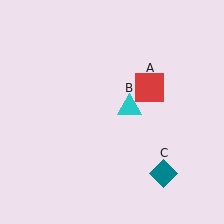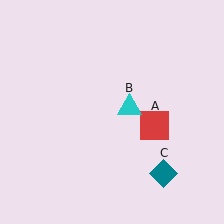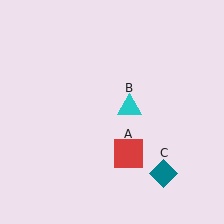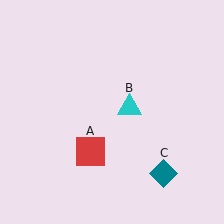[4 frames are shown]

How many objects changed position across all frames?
1 object changed position: red square (object A).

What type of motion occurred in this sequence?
The red square (object A) rotated clockwise around the center of the scene.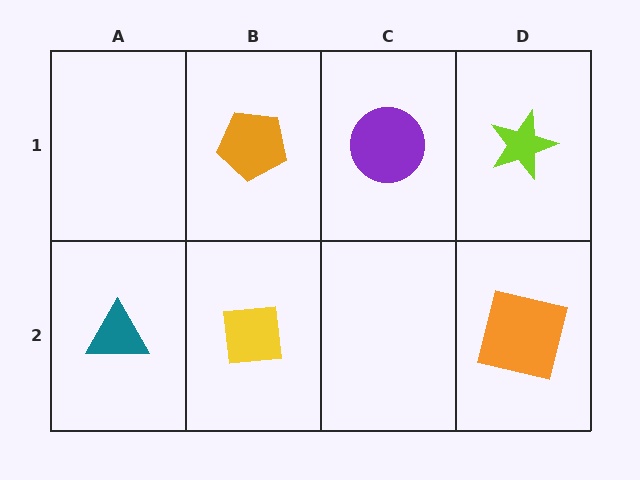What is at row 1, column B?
An orange pentagon.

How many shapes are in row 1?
3 shapes.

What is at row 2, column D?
An orange square.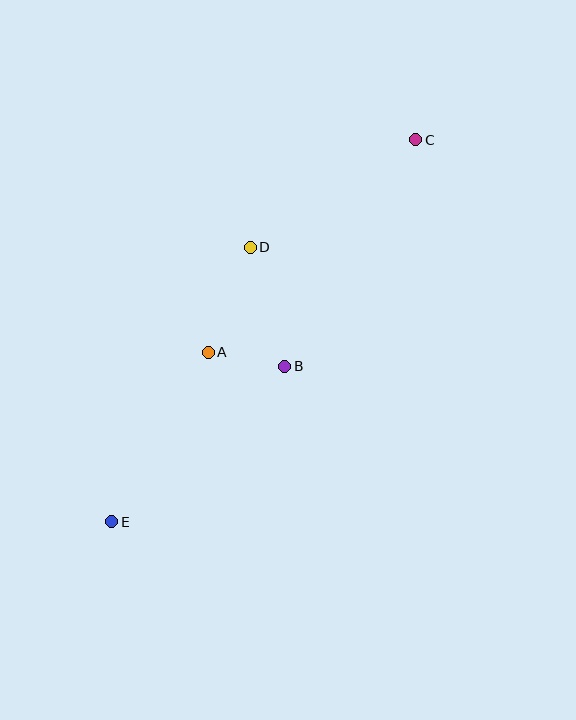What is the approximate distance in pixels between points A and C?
The distance between A and C is approximately 297 pixels.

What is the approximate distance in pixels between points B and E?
The distance between B and E is approximately 233 pixels.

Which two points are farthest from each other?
Points C and E are farthest from each other.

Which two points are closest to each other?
Points A and B are closest to each other.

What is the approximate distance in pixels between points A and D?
The distance between A and D is approximately 113 pixels.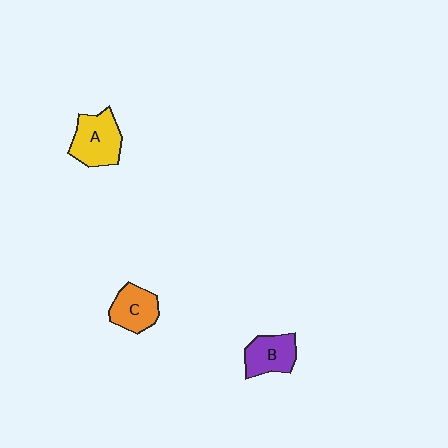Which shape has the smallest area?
Shape C (orange).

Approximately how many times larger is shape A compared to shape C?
Approximately 1.3 times.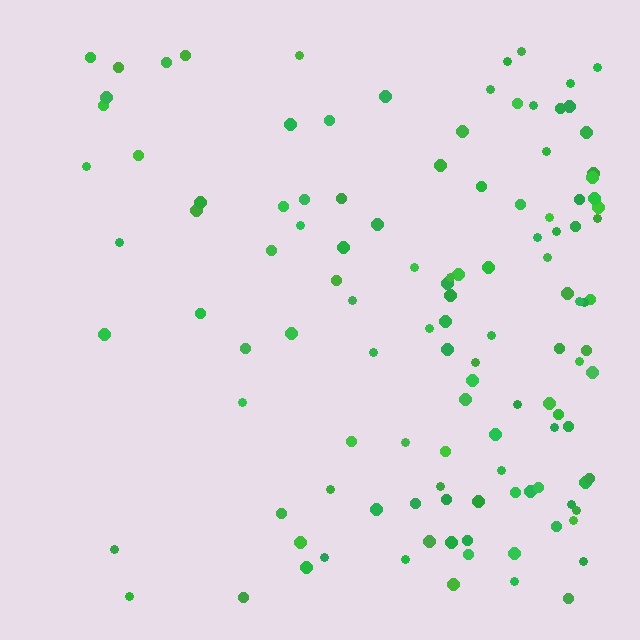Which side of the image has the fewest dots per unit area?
The left.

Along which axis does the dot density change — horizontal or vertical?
Horizontal.